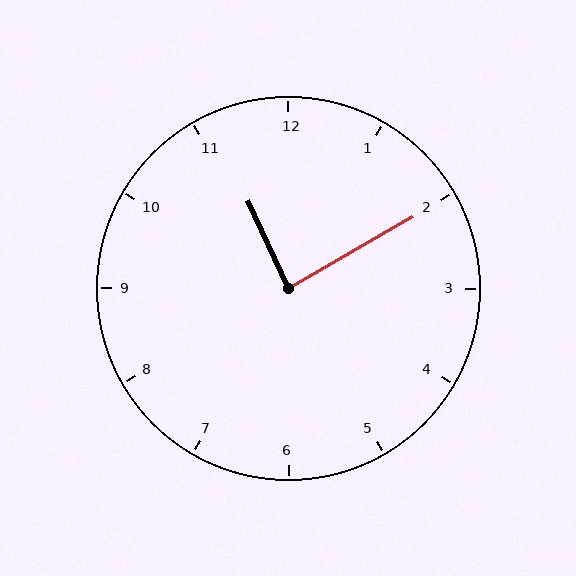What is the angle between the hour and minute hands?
Approximately 85 degrees.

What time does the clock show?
11:10.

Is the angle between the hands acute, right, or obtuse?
It is right.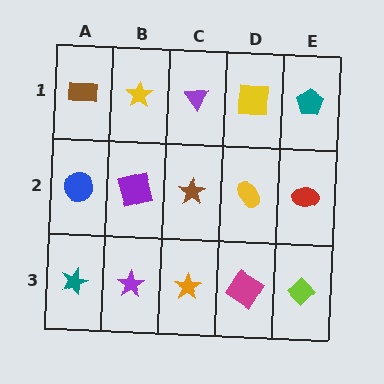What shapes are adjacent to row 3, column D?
A yellow ellipse (row 2, column D), an orange star (row 3, column C), a lime diamond (row 3, column E).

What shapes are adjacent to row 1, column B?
A purple square (row 2, column B), a brown rectangle (row 1, column A), a purple triangle (row 1, column C).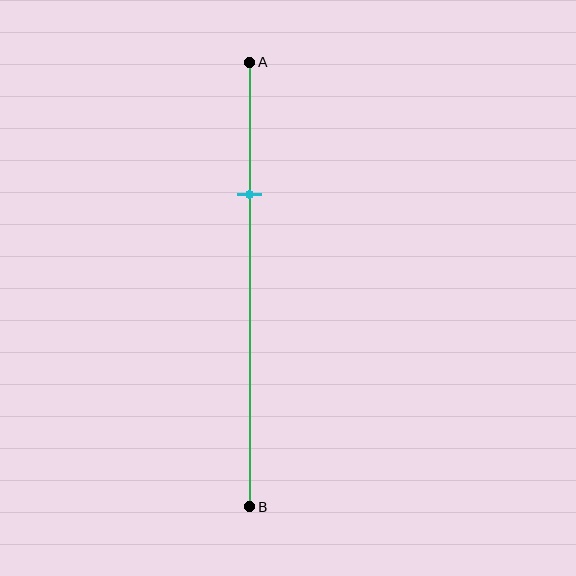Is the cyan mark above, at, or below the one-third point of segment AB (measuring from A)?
The cyan mark is above the one-third point of segment AB.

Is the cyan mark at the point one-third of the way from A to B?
No, the mark is at about 30% from A, not at the 33% one-third point.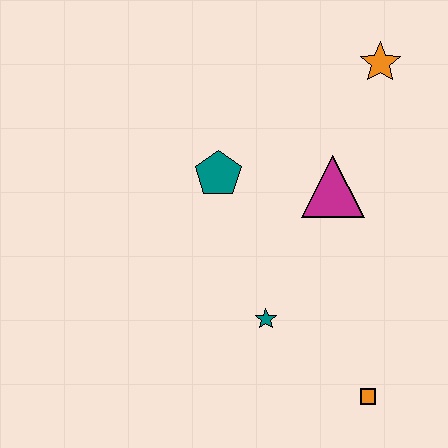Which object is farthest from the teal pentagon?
The orange square is farthest from the teal pentagon.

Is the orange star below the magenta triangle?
No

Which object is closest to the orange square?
The teal star is closest to the orange square.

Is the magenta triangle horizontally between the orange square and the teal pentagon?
Yes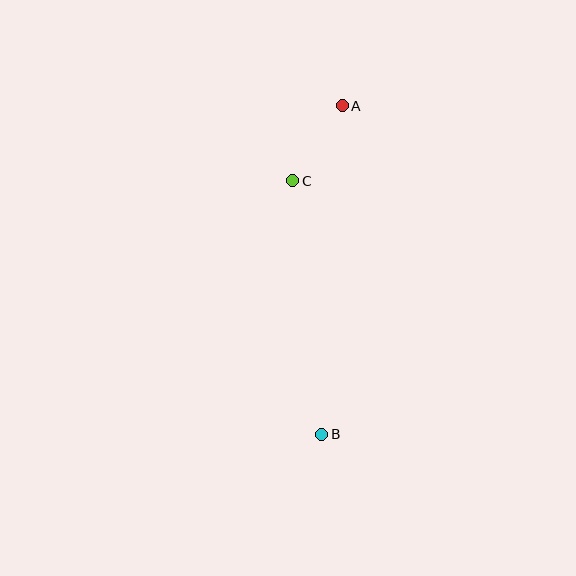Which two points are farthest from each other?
Points A and B are farthest from each other.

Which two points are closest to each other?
Points A and C are closest to each other.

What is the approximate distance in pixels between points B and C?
The distance between B and C is approximately 255 pixels.